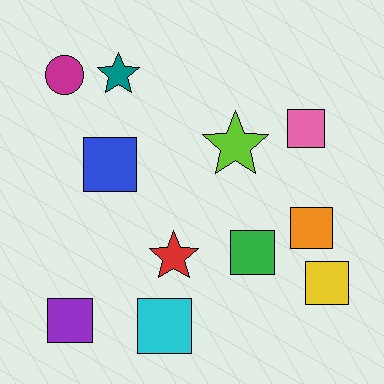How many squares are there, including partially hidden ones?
There are 7 squares.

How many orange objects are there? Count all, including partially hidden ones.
There is 1 orange object.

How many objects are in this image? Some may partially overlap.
There are 11 objects.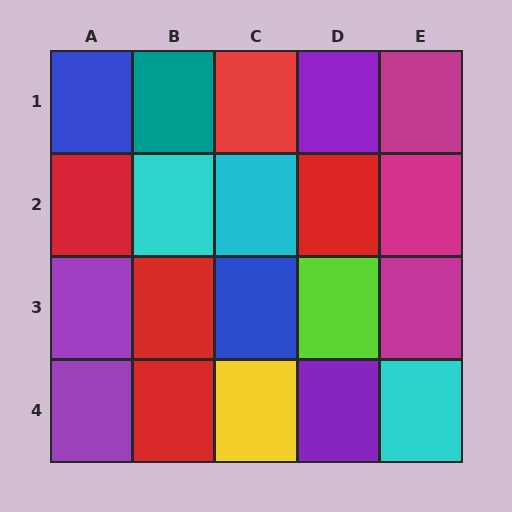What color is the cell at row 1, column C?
Red.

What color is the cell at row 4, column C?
Yellow.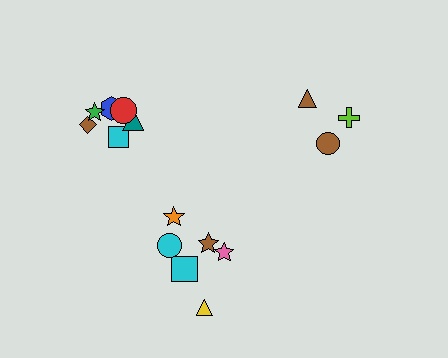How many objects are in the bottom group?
There are 6 objects.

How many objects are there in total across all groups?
There are 15 objects.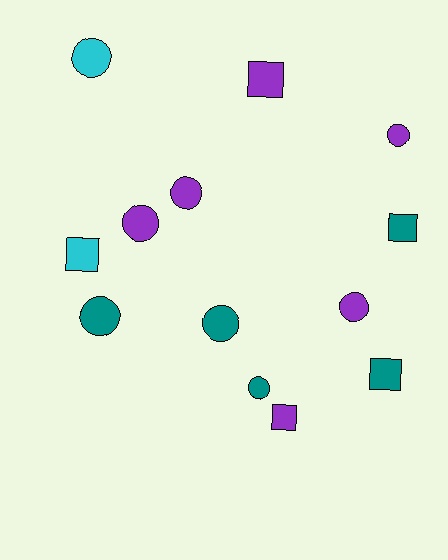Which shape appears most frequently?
Circle, with 8 objects.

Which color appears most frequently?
Purple, with 6 objects.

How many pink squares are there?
There are no pink squares.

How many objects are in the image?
There are 13 objects.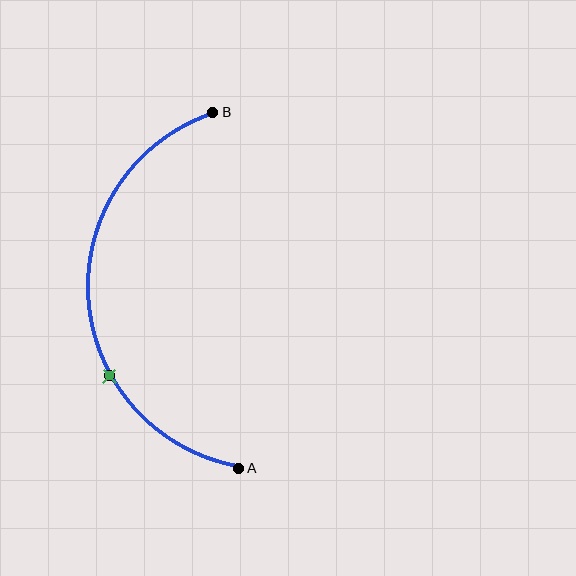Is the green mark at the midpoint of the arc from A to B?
No. The green mark lies on the arc but is closer to endpoint A. The arc midpoint would be at the point on the curve equidistant along the arc from both A and B.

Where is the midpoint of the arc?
The arc midpoint is the point on the curve farthest from the straight line joining A and B. It sits to the left of that line.